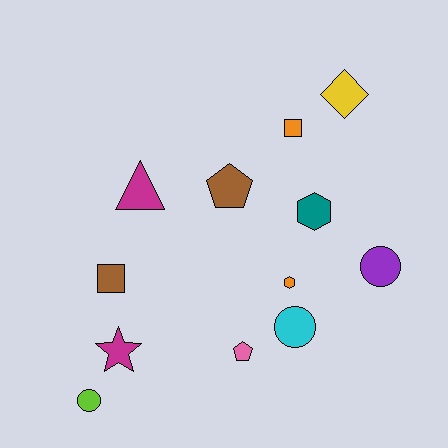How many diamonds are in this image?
There is 1 diamond.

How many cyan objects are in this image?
There is 1 cyan object.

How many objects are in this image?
There are 12 objects.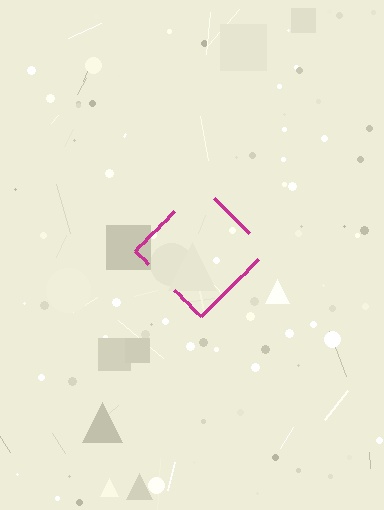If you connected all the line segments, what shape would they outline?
They would outline a diamond.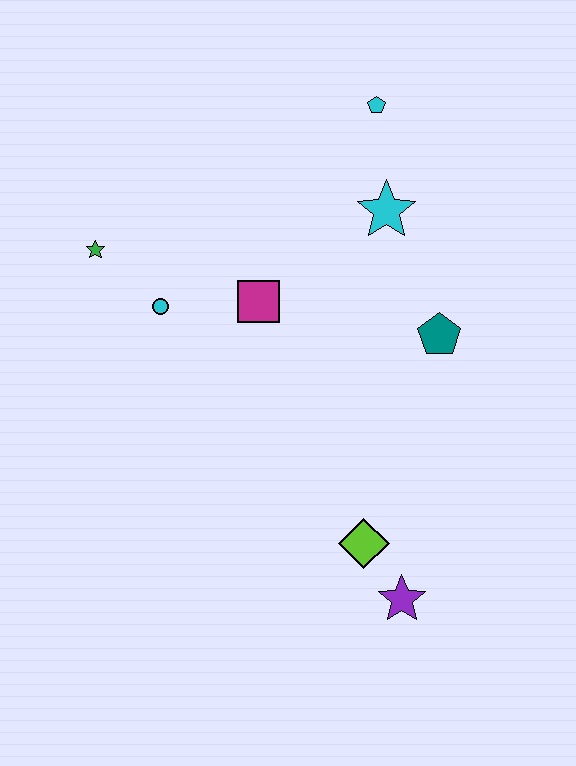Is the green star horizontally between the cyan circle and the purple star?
No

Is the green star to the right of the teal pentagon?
No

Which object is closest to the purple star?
The lime diamond is closest to the purple star.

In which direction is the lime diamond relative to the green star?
The lime diamond is below the green star.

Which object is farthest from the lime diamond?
The cyan pentagon is farthest from the lime diamond.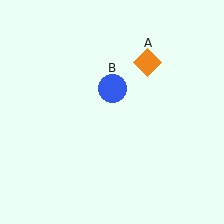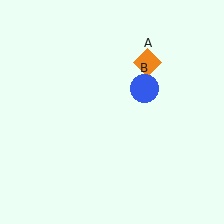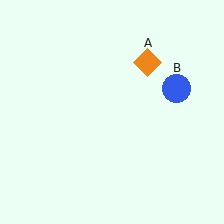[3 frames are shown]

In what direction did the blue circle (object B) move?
The blue circle (object B) moved right.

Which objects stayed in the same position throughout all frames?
Orange diamond (object A) remained stationary.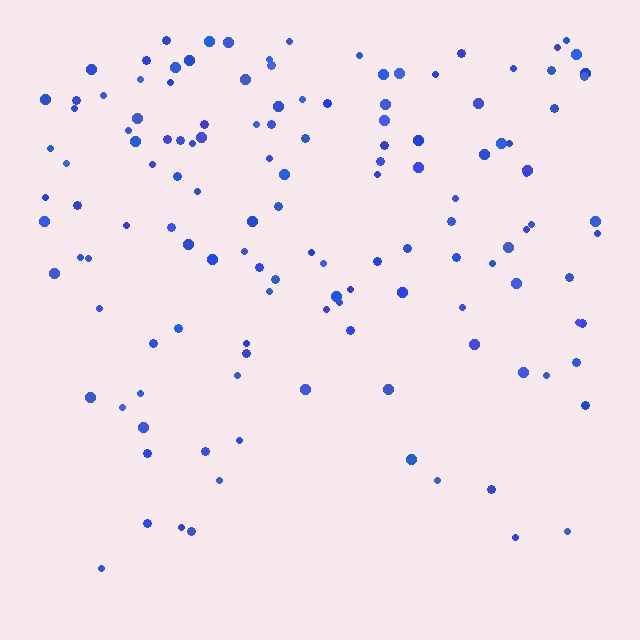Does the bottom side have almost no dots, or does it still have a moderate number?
Still a moderate number, just noticeably fewer than the top.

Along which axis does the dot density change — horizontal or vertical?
Vertical.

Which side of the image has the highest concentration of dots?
The top.